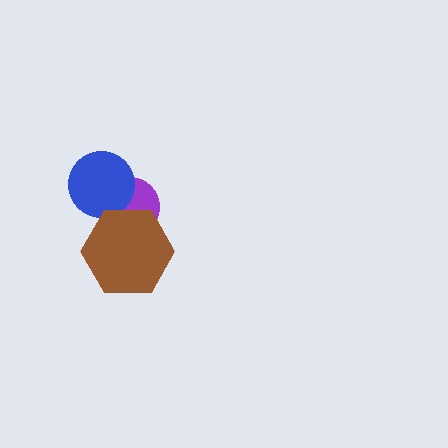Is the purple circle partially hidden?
Yes, it is partially covered by another shape.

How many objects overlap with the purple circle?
2 objects overlap with the purple circle.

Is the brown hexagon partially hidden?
No, no other shape covers it.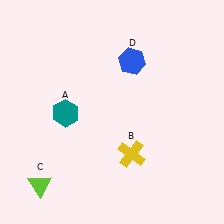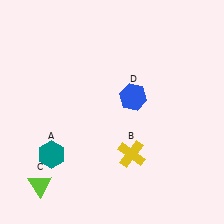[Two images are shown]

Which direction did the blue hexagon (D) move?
The blue hexagon (D) moved down.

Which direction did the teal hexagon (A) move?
The teal hexagon (A) moved down.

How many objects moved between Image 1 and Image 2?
2 objects moved between the two images.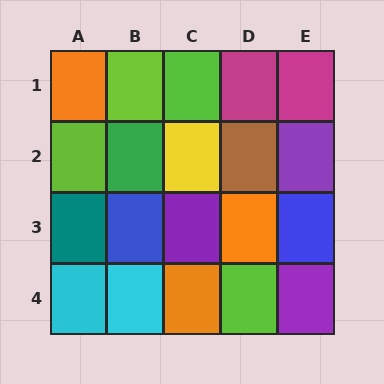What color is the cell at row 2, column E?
Purple.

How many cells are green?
1 cell is green.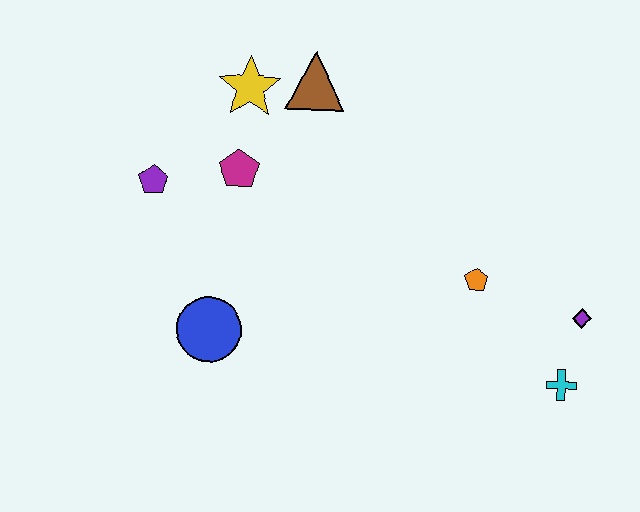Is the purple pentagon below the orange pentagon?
No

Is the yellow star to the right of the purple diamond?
No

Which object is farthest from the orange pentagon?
The purple pentagon is farthest from the orange pentagon.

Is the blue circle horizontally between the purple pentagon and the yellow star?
Yes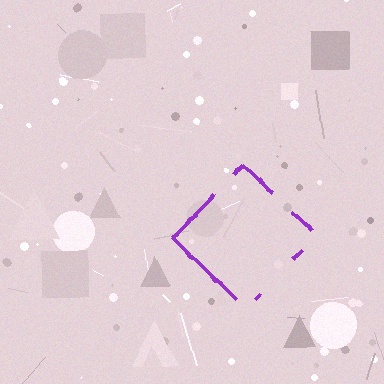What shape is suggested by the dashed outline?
The dashed outline suggests a diamond.